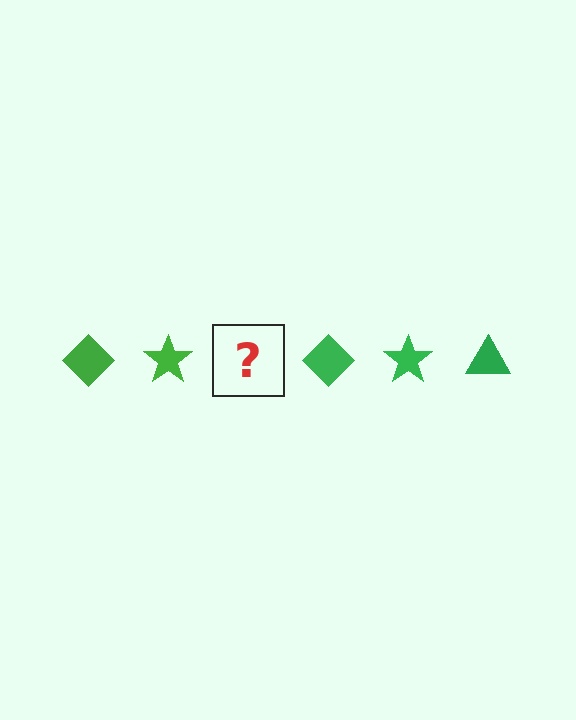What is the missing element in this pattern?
The missing element is a green triangle.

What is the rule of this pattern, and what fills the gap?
The rule is that the pattern cycles through diamond, star, triangle shapes in green. The gap should be filled with a green triangle.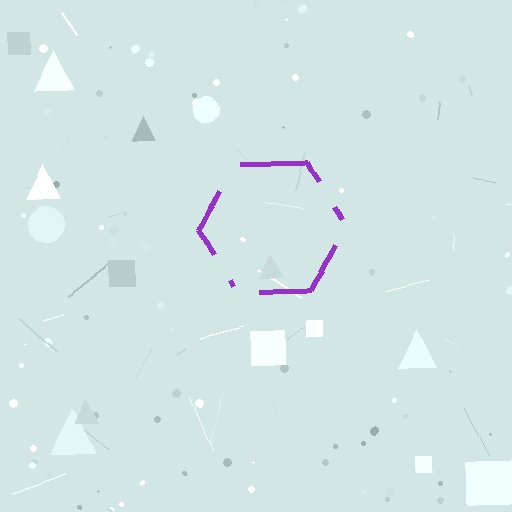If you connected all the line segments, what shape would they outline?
They would outline a hexagon.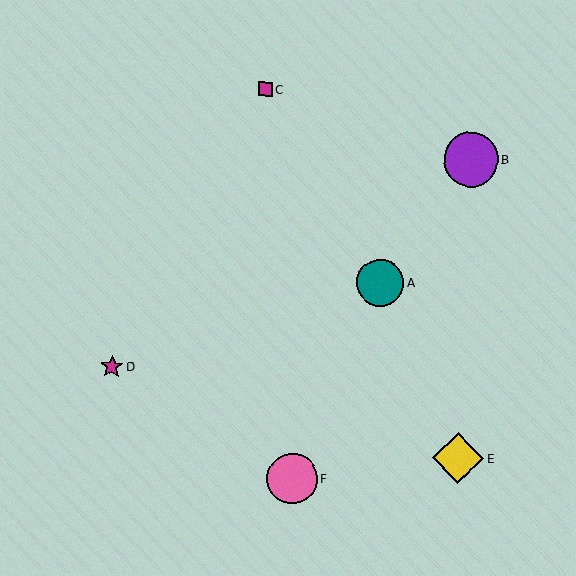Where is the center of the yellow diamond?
The center of the yellow diamond is at (458, 458).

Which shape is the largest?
The purple circle (labeled B) is the largest.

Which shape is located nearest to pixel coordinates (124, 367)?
The magenta star (labeled D) at (112, 367) is nearest to that location.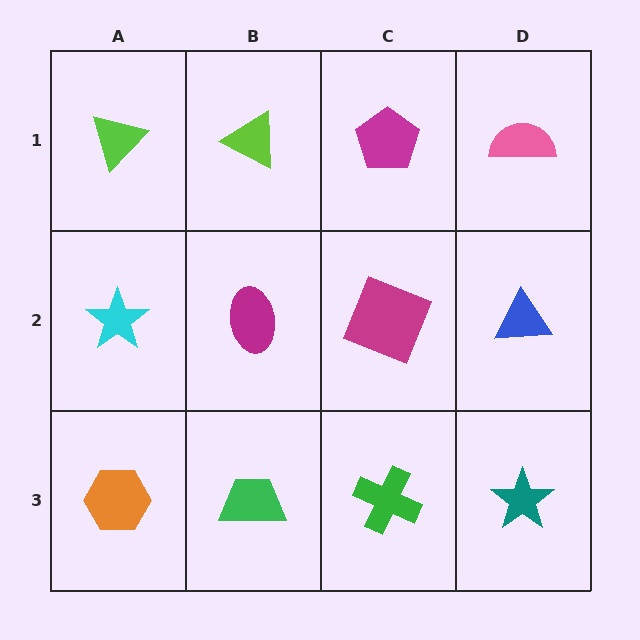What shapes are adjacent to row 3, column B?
A magenta ellipse (row 2, column B), an orange hexagon (row 3, column A), a green cross (row 3, column C).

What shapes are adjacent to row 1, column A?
A cyan star (row 2, column A), a lime triangle (row 1, column B).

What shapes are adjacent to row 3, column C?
A magenta square (row 2, column C), a green trapezoid (row 3, column B), a teal star (row 3, column D).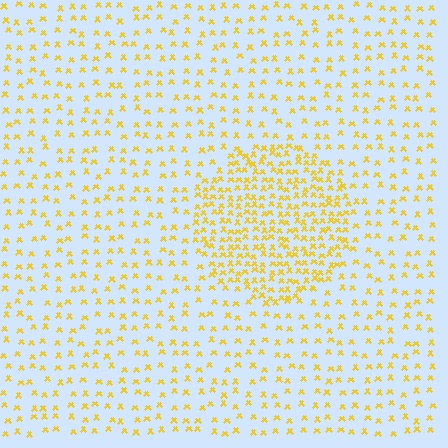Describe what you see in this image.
The image contains small yellow elements arranged at two different densities. A circle-shaped region is visible where the elements are more densely packed than the surrounding area.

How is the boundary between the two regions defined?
The boundary is defined by a change in element density (approximately 2.4x ratio). All elements are the same color, size, and shape.